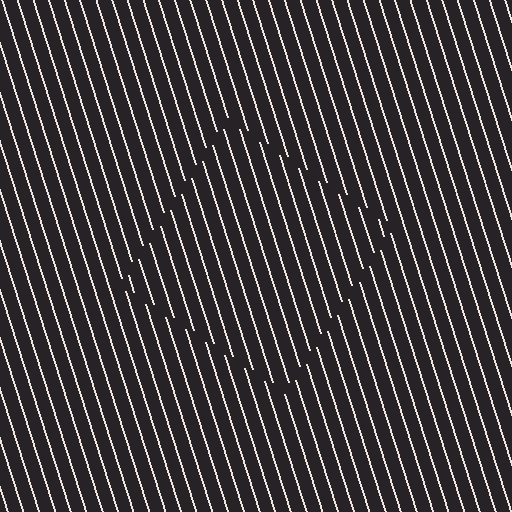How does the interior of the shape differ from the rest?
The interior of the shape contains the same grating, shifted by half a period — the contour is defined by the phase discontinuity where line-ends from the inner and outer gratings abut.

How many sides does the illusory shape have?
4 sides — the line-ends trace a square.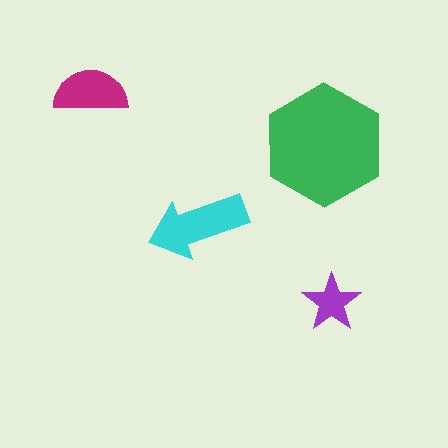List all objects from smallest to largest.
The purple star, the magenta semicircle, the cyan arrow, the green hexagon.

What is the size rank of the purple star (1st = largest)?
4th.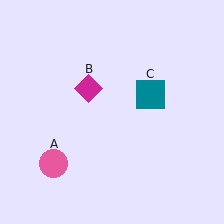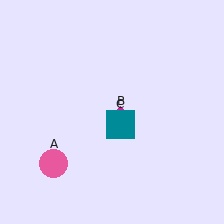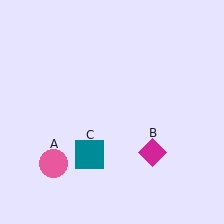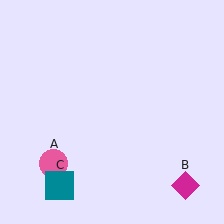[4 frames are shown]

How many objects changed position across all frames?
2 objects changed position: magenta diamond (object B), teal square (object C).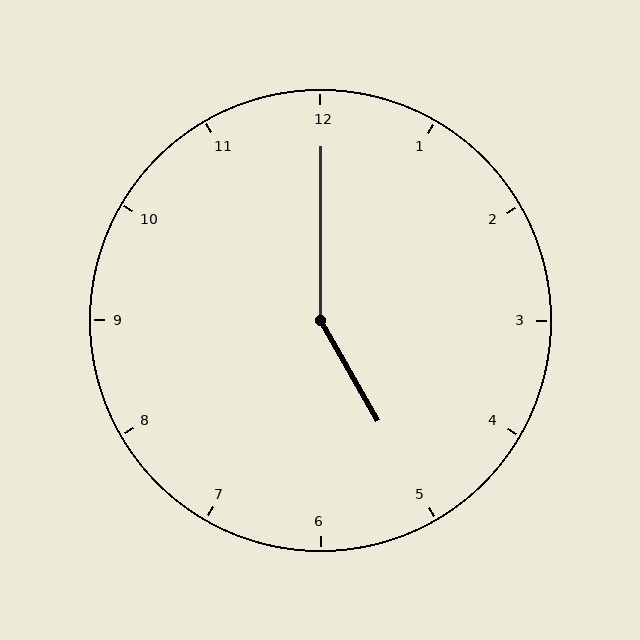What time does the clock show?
5:00.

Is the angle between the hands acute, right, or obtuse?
It is obtuse.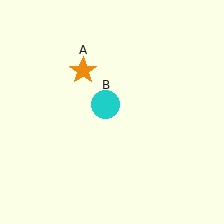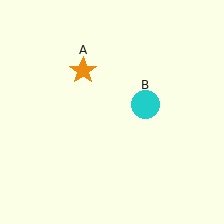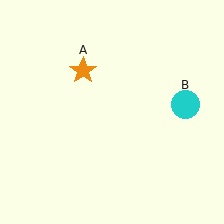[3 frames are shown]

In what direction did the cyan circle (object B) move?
The cyan circle (object B) moved right.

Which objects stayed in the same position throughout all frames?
Orange star (object A) remained stationary.